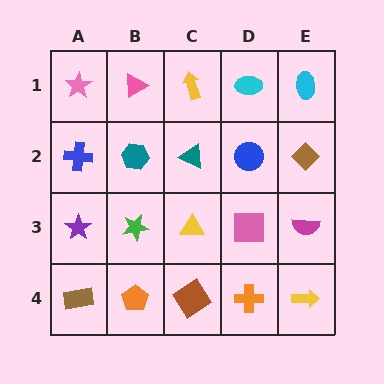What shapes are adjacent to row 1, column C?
A teal triangle (row 2, column C), a pink triangle (row 1, column B), a cyan ellipse (row 1, column D).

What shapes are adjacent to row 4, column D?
A pink square (row 3, column D), a brown diamond (row 4, column C), a yellow arrow (row 4, column E).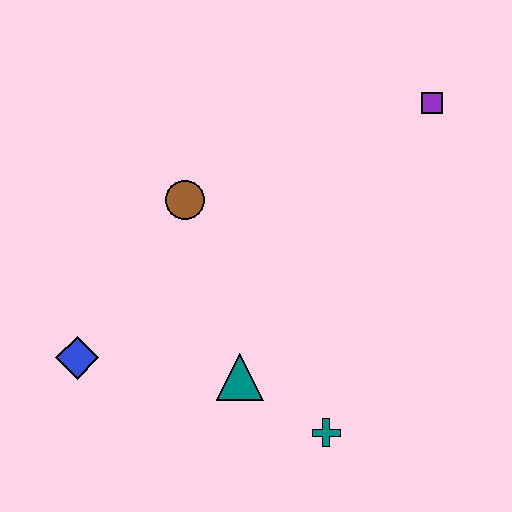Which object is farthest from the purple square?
The blue diamond is farthest from the purple square.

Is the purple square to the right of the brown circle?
Yes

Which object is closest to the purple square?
The brown circle is closest to the purple square.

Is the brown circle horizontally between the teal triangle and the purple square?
No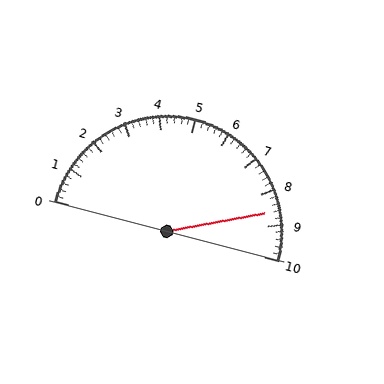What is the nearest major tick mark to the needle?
The nearest major tick mark is 9.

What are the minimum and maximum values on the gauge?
The gauge ranges from 0 to 10.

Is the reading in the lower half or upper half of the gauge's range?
The reading is in the upper half of the range (0 to 10).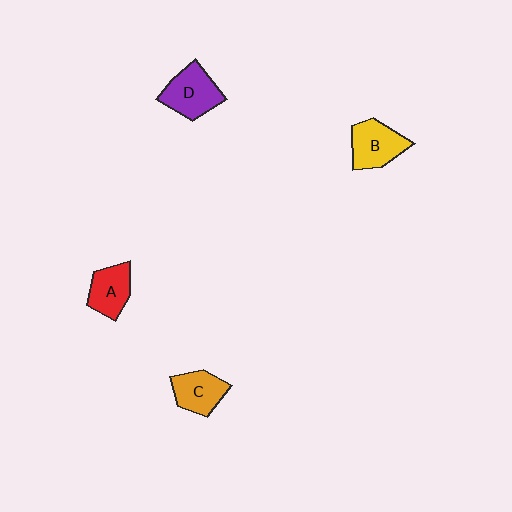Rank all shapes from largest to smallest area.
From largest to smallest: D (purple), B (yellow), C (orange), A (red).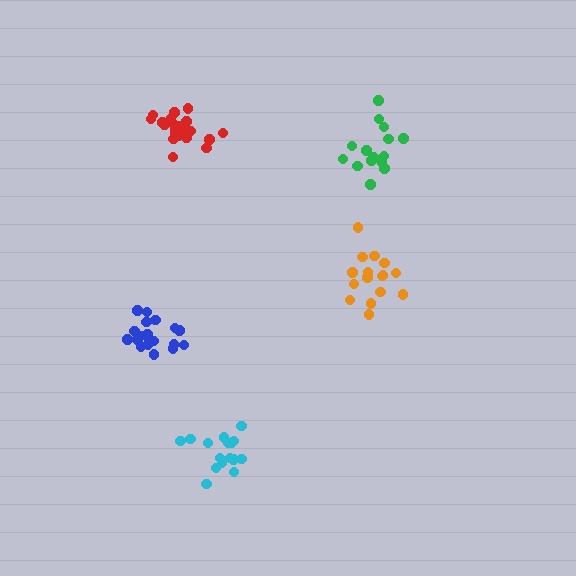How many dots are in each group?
Group 1: 16 dots, Group 2: 19 dots, Group 3: 16 dots, Group 4: 15 dots, Group 5: 21 dots (87 total).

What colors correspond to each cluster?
The clusters are colored: cyan, blue, orange, green, red.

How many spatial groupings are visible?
There are 5 spatial groupings.